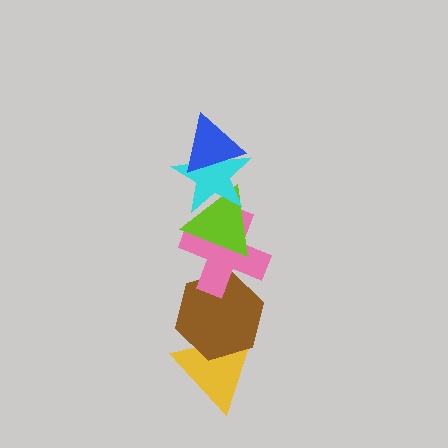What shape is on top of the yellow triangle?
The brown hexagon is on top of the yellow triangle.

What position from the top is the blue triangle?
The blue triangle is 1st from the top.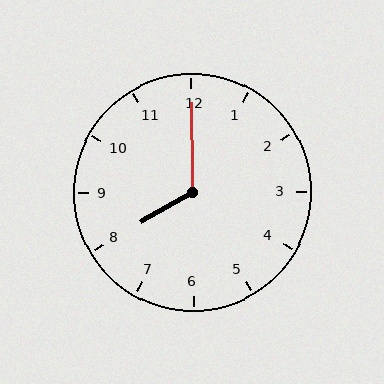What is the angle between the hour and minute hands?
Approximately 120 degrees.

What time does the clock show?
8:00.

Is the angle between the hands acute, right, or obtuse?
It is obtuse.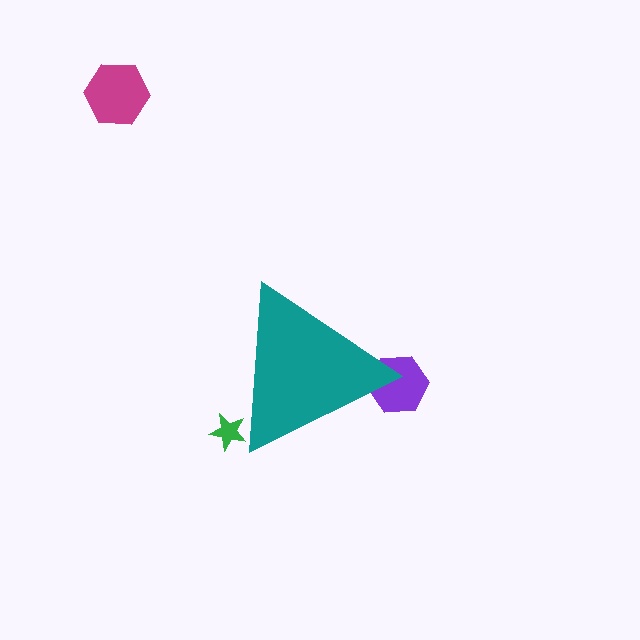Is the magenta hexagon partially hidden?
No, the magenta hexagon is fully visible.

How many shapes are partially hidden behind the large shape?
2 shapes are partially hidden.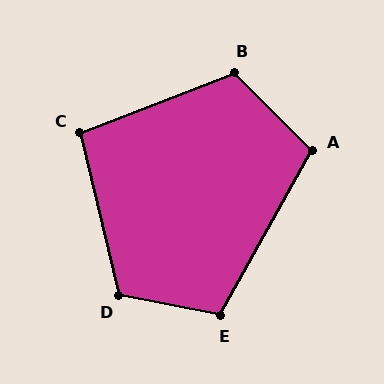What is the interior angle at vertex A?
Approximately 106 degrees (obtuse).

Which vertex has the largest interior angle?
D, at approximately 115 degrees.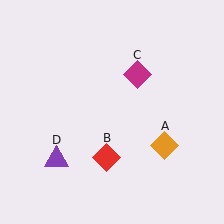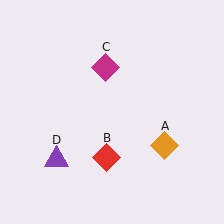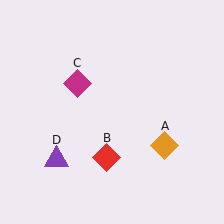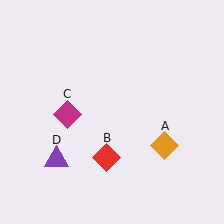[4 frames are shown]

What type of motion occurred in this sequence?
The magenta diamond (object C) rotated counterclockwise around the center of the scene.